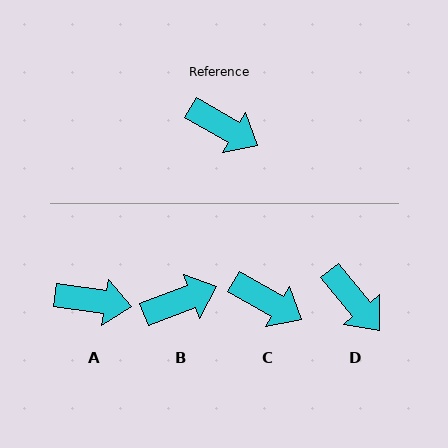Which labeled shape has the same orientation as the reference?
C.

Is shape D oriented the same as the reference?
No, it is off by about 21 degrees.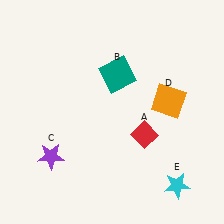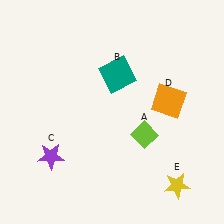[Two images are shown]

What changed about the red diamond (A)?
In Image 1, A is red. In Image 2, it changed to lime.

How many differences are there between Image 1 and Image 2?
There are 2 differences between the two images.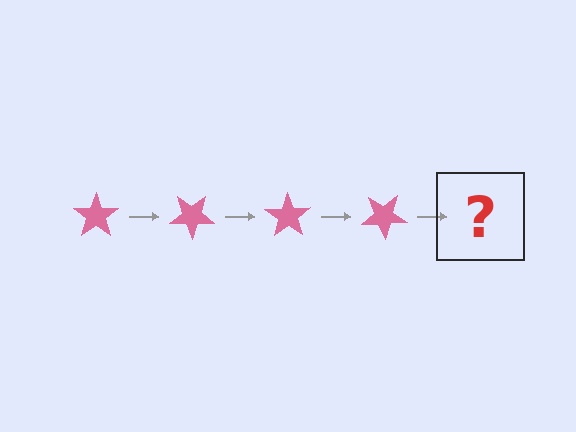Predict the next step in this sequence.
The next step is a pink star rotated 140 degrees.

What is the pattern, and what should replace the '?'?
The pattern is that the star rotates 35 degrees each step. The '?' should be a pink star rotated 140 degrees.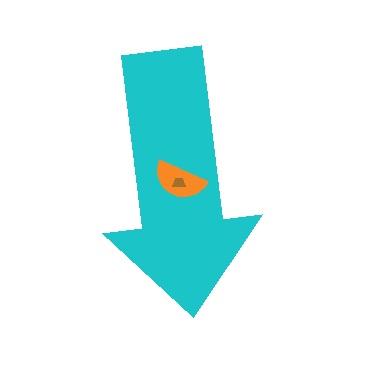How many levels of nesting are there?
3.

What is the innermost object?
The brown trapezoid.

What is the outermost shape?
The cyan arrow.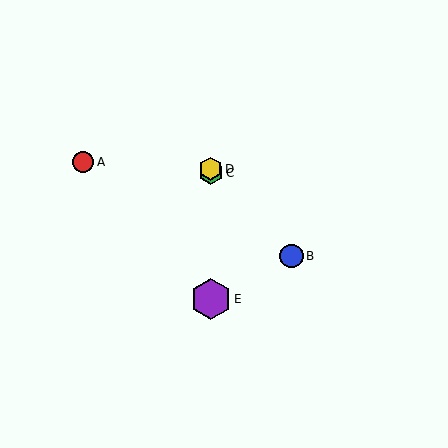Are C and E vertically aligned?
Yes, both are at x≈211.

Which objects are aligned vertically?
Objects C, D, E are aligned vertically.